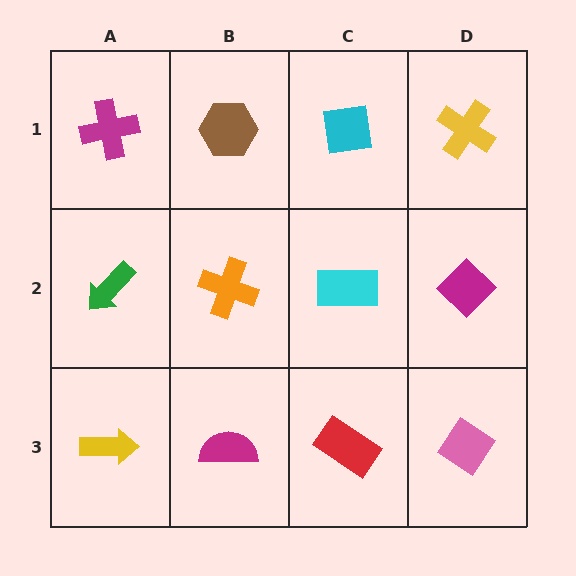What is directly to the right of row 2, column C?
A magenta diamond.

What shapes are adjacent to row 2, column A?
A magenta cross (row 1, column A), a yellow arrow (row 3, column A), an orange cross (row 2, column B).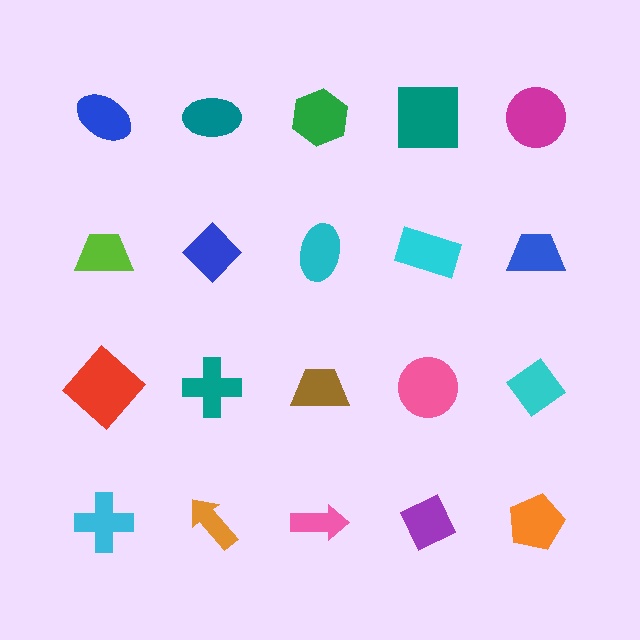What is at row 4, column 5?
An orange pentagon.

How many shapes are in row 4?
5 shapes.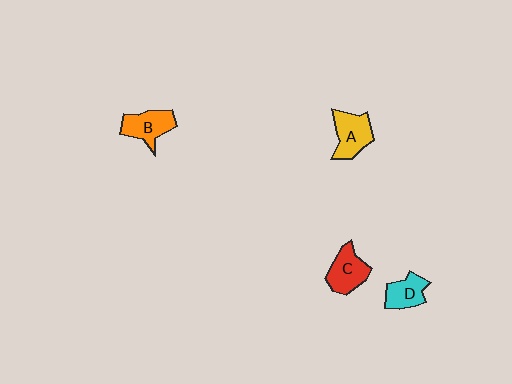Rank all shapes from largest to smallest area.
From largest to smallest: A (yellow), C (red), B (orange), D (cyan).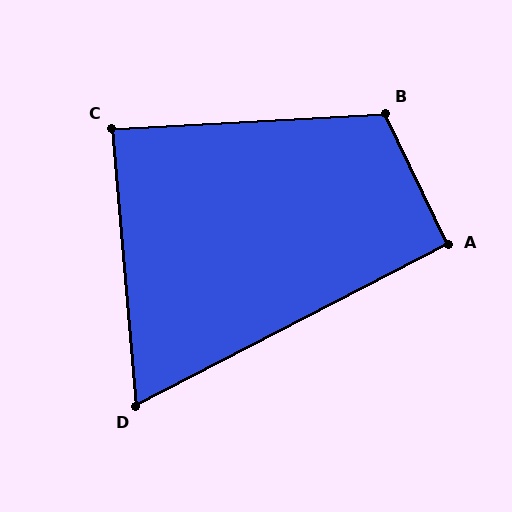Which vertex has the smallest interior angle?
D, at approximately 68 degrees.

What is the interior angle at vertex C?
Approximately 88 degrees (approximately right).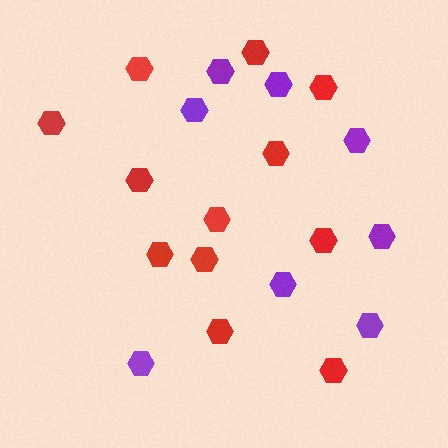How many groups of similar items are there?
There are 2 groups: one group of red hexagons (12) and one group of purple hexagons (8).